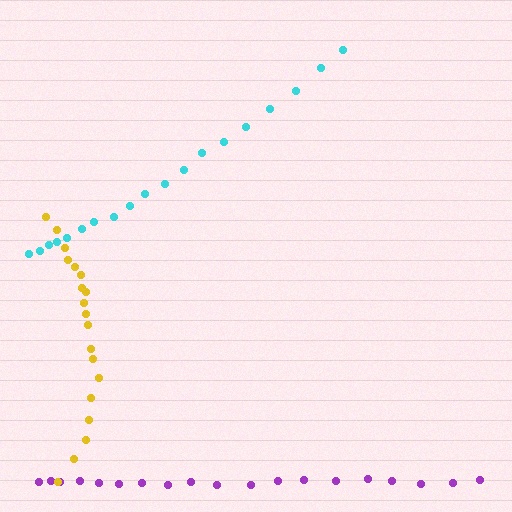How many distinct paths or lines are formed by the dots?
There are 3 distinct paths.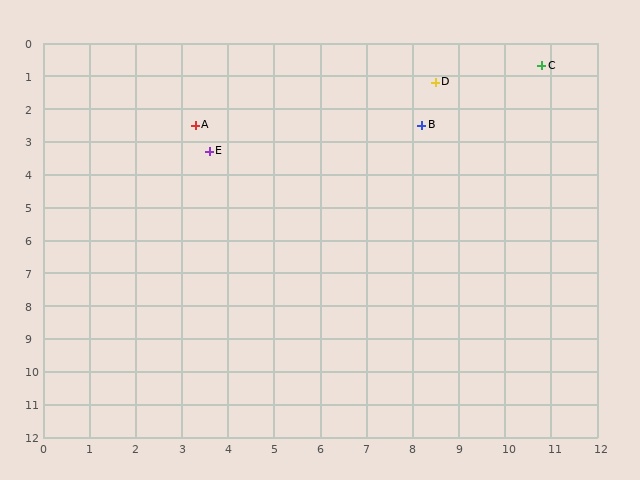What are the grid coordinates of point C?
Point C is at approximately (10.8, 0.7).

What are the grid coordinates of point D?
Point D is at approximately (8.5, 1.2).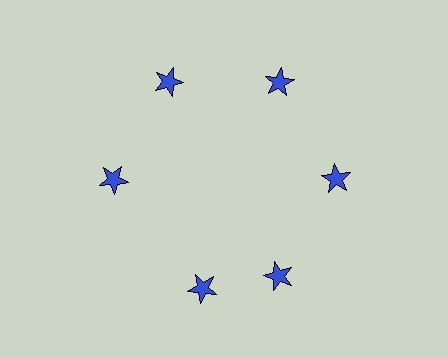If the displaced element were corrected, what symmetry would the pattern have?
It would have 6-fold rotational symmetry — the pattern would map onto itself every 60 degrees.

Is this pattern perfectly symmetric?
No. The 6 blue stars are arranged in a ring, but one element near the 7 o'clock position is rotated out of alignment along the ring, breaking the 6-fold rotational symmetry.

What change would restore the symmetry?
The symmetry would be restored by rotating it back into even spacing with its neighbors so that all 6 stars sit at equal angles and equal distance from the center.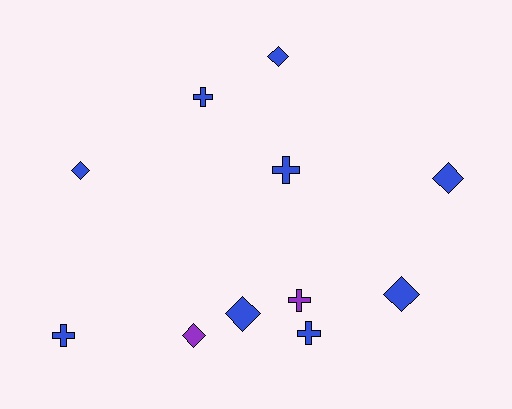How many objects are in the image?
There are 11 objects.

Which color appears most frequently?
Blue, with 9 objects.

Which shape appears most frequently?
Diamond, with 6 objects.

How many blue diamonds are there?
There are 5 blue diamonds.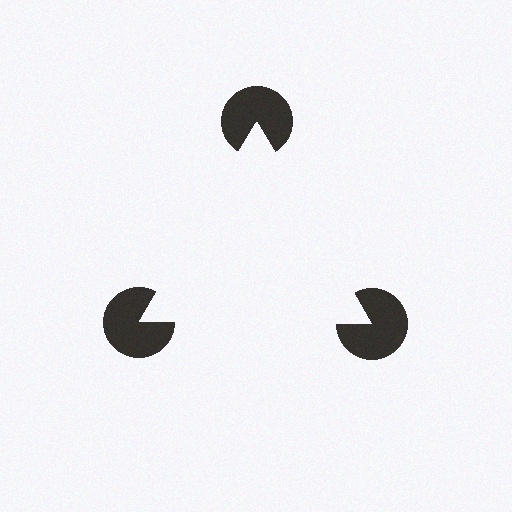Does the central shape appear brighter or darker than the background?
It typically appears slightly brighter than the background, even though no actual brightness change is drawn.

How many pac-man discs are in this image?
There are 3 — one at each vertex of the illusory triangle.